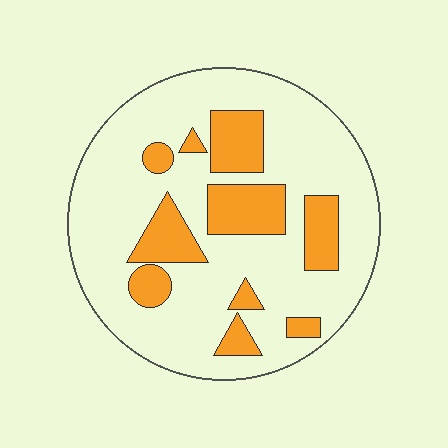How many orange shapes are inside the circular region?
10.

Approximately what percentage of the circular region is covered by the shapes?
Approximately 25%.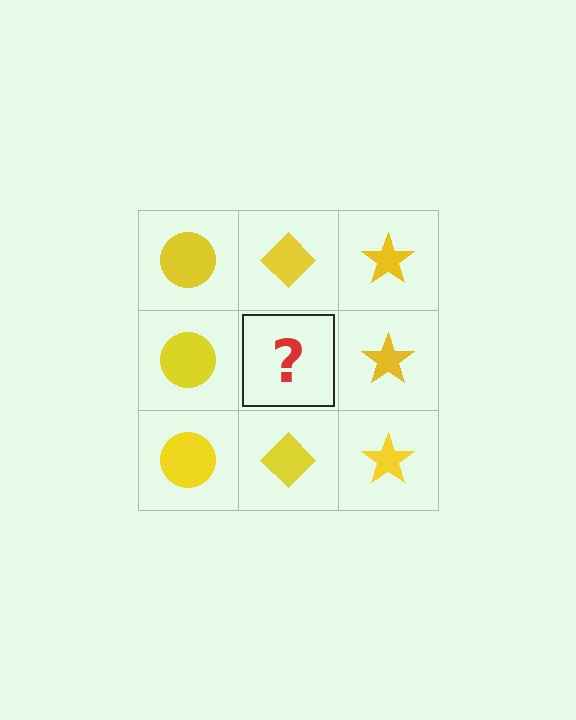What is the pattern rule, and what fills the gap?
The rule is that each column has a consistent shape. The gap should be filled with a yellow diamond.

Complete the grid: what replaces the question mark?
The question mark should be replaced with a yellow diamond.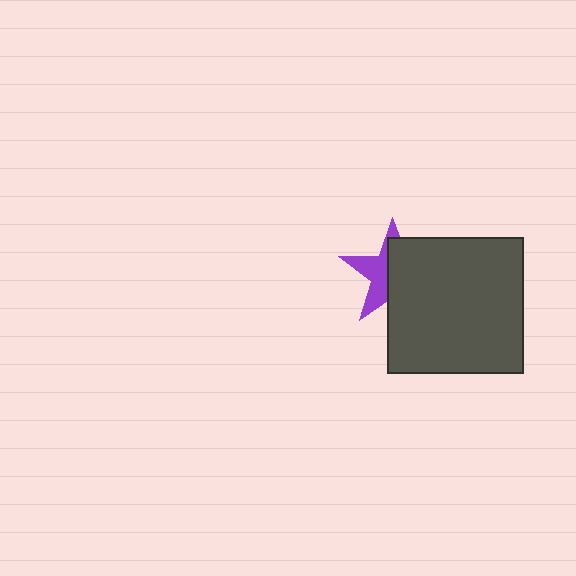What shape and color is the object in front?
The object in front is a dark gray square.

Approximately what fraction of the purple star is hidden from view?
Roughly 57% of the purple star is hidden behind the dark gray square.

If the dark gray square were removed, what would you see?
You would see the complete purple star.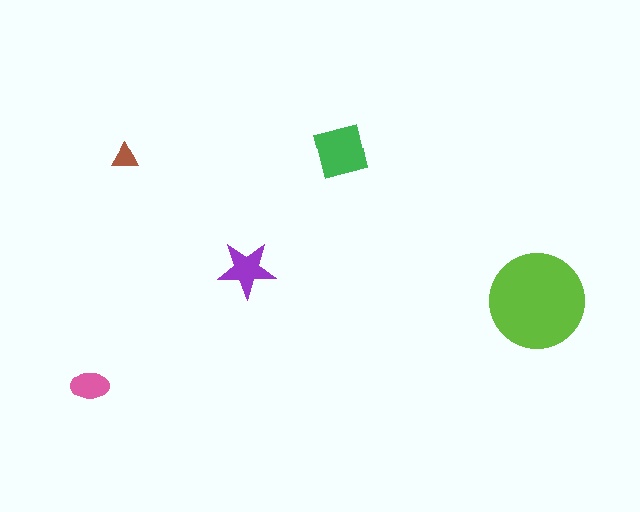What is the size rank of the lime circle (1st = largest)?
1st.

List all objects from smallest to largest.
The brown triangle, the pink ellipse, the purple star, the green square, the lime circle.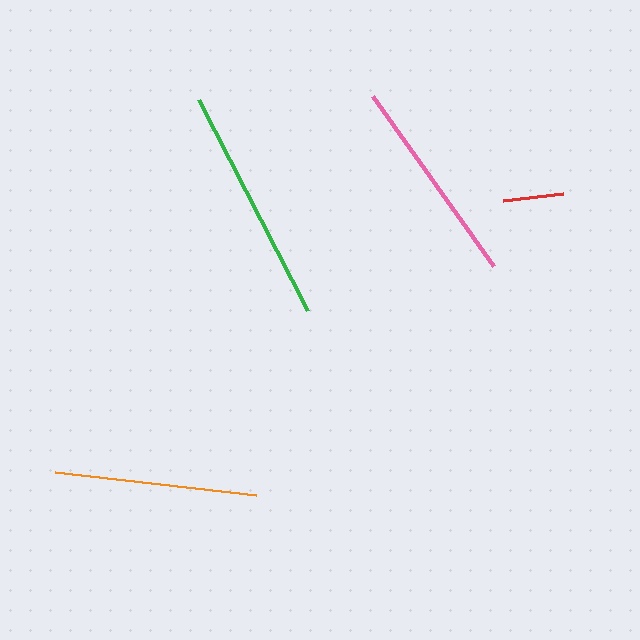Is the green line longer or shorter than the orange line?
The green line is longer than the orange line.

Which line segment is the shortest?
The red line is the shortest at approximately 60 pixels.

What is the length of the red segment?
The red segment is approximately 60 pixels long.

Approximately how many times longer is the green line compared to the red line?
The green line is approximately 3.9 times the length of the red line.